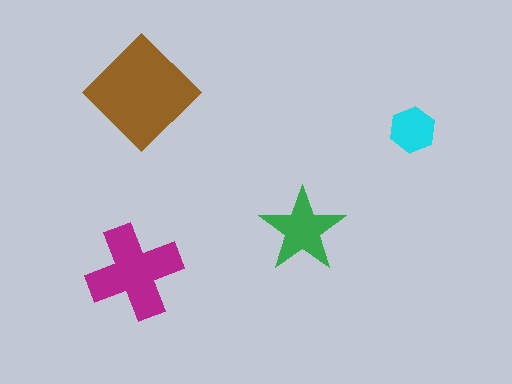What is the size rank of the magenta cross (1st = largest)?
2nd.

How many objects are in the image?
There are 4 objects in the image.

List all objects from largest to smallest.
The brown diamond, the magenta cross, the green star, the cyan hexagon.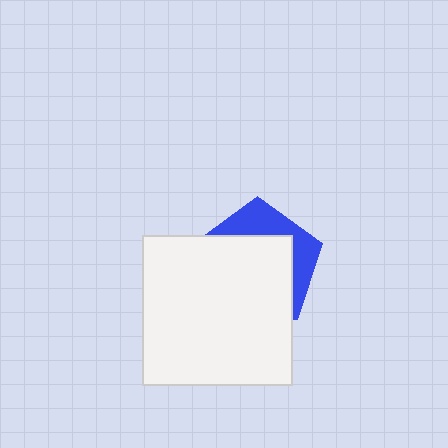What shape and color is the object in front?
The object in front is a white square.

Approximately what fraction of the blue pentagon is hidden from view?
Roughly 67% of the blue pentagon is hidden behind the white square.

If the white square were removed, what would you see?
You would see the complete blue pentagon.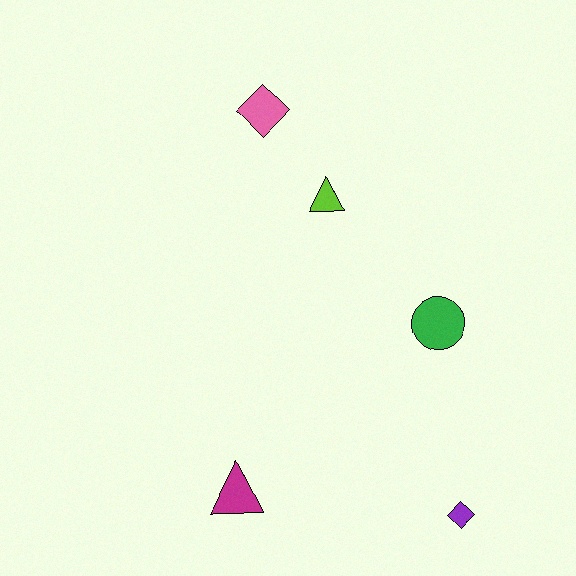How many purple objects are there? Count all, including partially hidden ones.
There is 1 purple object.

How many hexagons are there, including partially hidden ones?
There are no hexagons.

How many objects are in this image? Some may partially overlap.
There are 5 objects.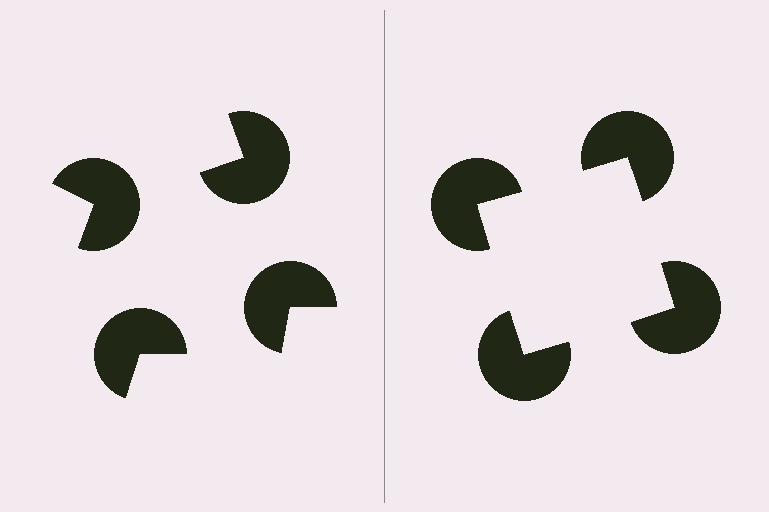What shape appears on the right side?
An illusory square.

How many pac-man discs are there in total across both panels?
8 — 4 on each side.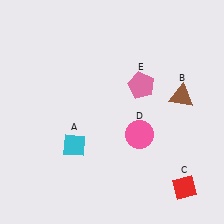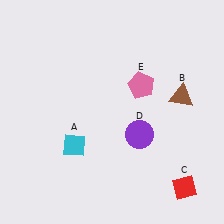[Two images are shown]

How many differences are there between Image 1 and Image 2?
There is 1 difference between the two images.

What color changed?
The circle (D) changed from pink in Image 1 to purple in Image 2.